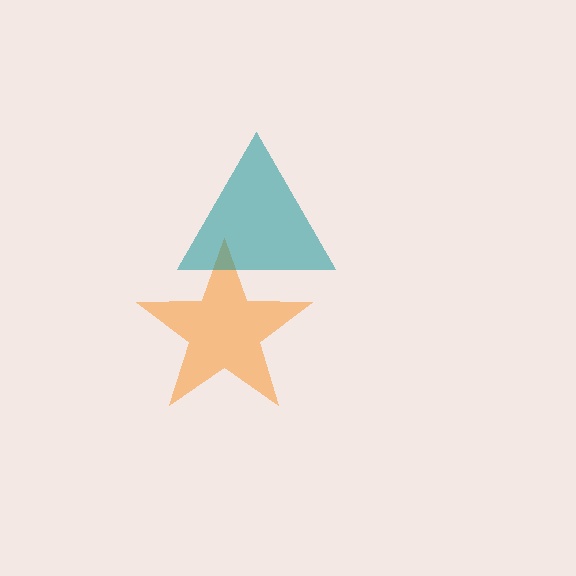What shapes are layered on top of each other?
The layered shapes are: an orange star, a teal triangle.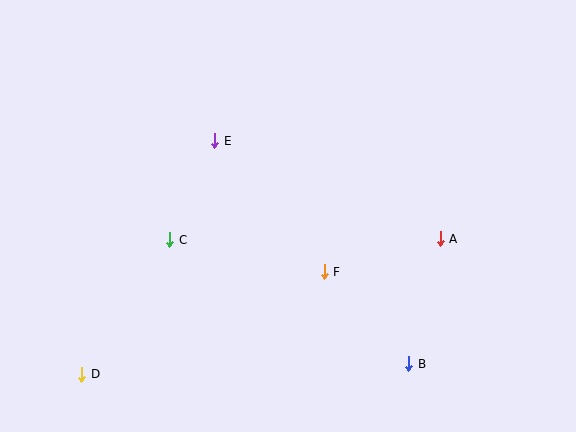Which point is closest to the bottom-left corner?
Point D is closest to the bottom-left corner.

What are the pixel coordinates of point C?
Point C is at (170, 240).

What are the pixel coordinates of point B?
Point B is at (409, 364).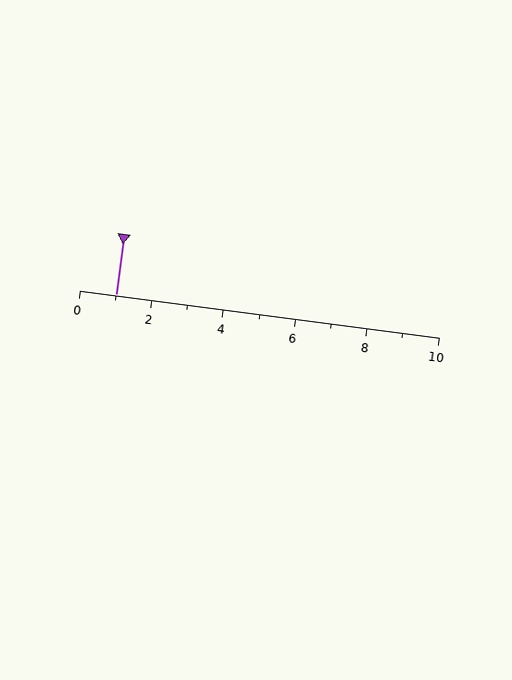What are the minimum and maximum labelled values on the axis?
The axis runs from 0 to 10.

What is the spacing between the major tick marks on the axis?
The major ticks are spaced 2 apart.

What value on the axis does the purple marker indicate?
The marker indicates approximately 1.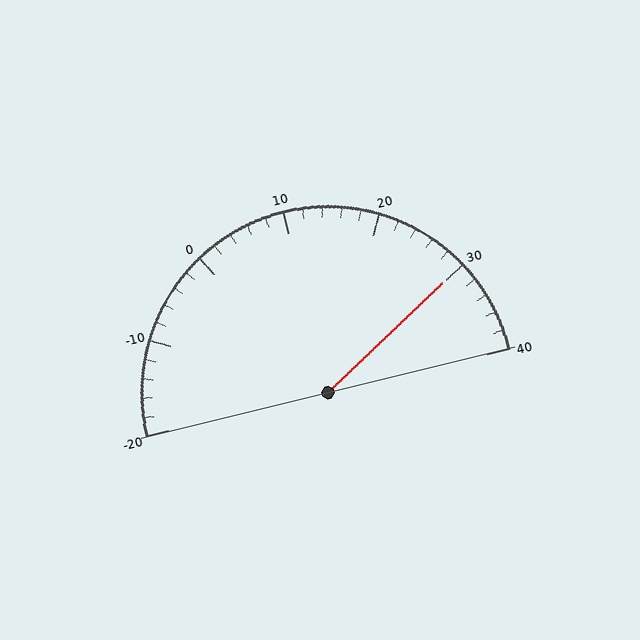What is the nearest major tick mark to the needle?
The nearest major tick mark is 30.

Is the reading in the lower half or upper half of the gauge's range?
The reading is in the upper half of the range (-20 to 40).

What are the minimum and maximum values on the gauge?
The gauge ranges from -20 to 40.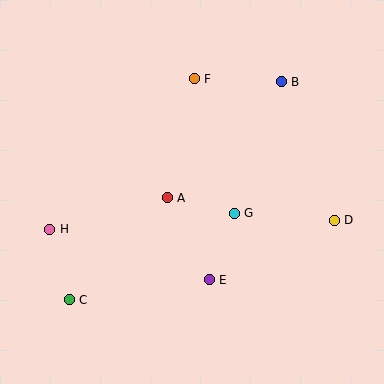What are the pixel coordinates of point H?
Point H is at (50, 229).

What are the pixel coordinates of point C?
Point C is at (69, 300).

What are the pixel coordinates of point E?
Point E is at (209, 280).